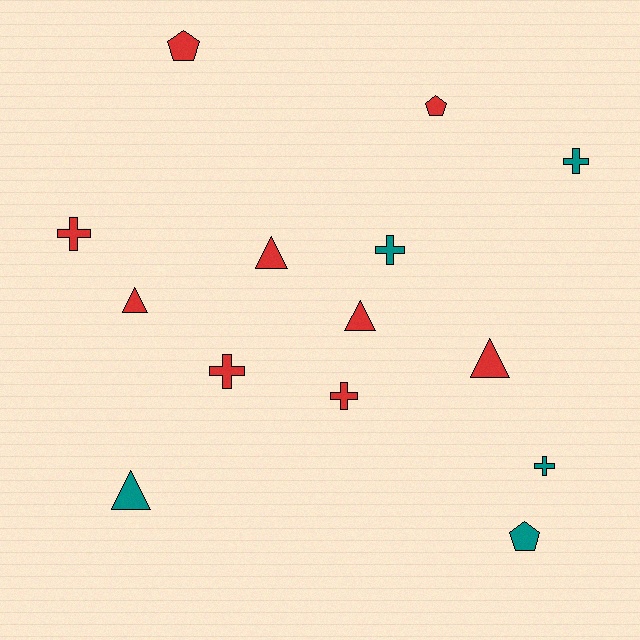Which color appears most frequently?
Red, with 9 objects.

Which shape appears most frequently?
Cross, with 6 objects.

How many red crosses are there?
There are 3 red crosses.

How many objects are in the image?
There are 14 objects.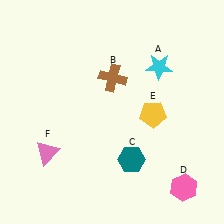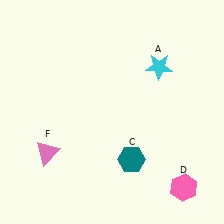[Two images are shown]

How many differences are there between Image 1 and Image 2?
There are 2 differences between the two images.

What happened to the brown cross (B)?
The brown cross (B) was removed in Image 2. It was in the top-right area of Image 1.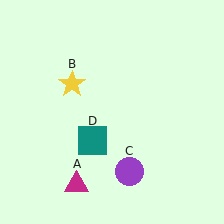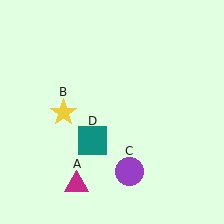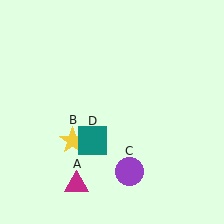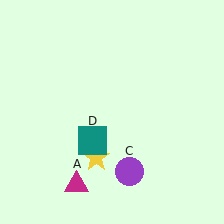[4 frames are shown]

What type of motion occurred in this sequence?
The yellow star (object B) rotated counterclockwise around the center of the scene.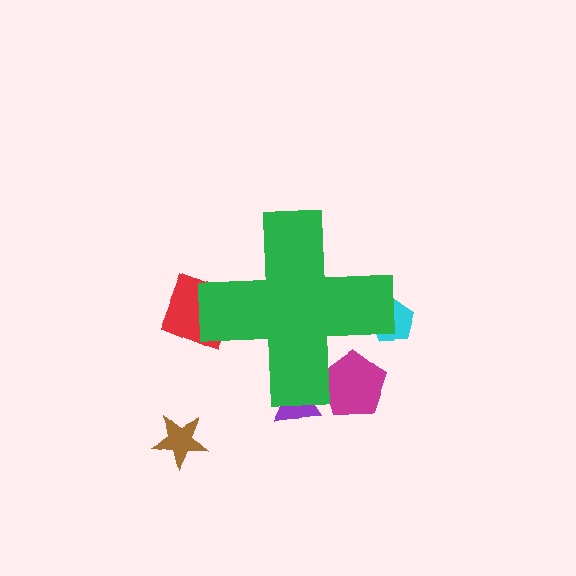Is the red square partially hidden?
Yes, the red square is partially hidden behind the green cross.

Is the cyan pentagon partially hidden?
Yes, the cyan pentagon is partially hidden behind the green cross.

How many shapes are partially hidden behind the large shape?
4 shapes are partially hidden.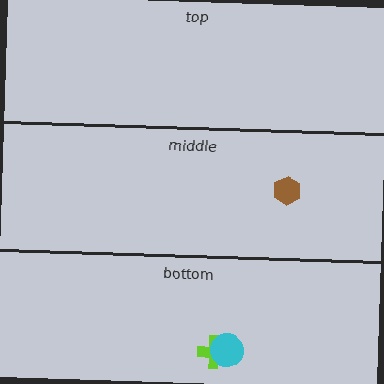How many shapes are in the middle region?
1.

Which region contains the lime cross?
The bottom region.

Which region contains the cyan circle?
The bottom region.